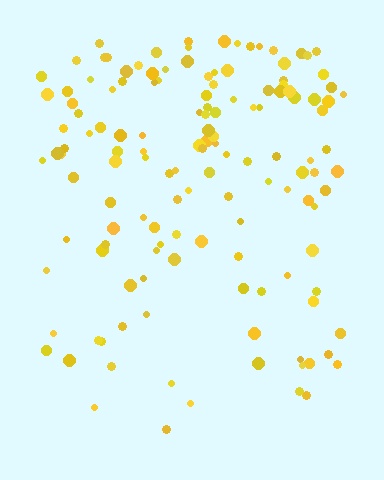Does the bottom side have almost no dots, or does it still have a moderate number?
Still a moderate number, just noticeably fewer than the top.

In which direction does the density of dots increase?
From bottom to top, with the top side densest.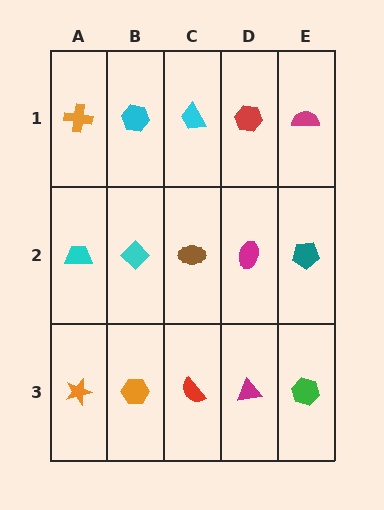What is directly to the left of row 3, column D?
A red semicircle.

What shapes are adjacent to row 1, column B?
A cyan diamond (row 2, column B), an orange cross (row 1, column A), a cyan trapezoid (row 1, column C).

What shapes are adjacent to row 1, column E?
A teal pentagon (row 2, column E), a red hexagon (row 1, column D).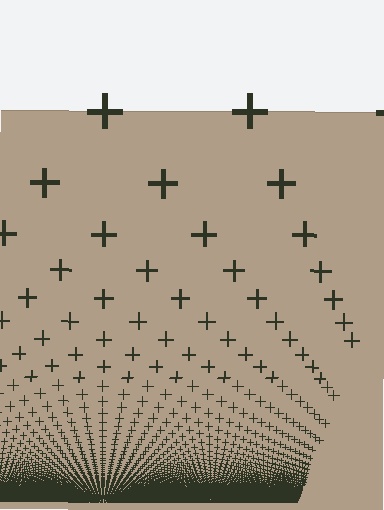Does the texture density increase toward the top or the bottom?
Density increases toward the bottom.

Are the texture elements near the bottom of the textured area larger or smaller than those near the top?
Smaller. The gradient is inverted — elements near the bottom are smaller and denser.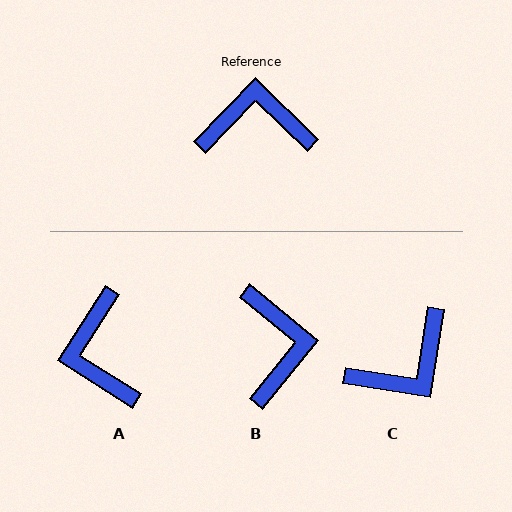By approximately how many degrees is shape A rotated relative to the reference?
Approximately 102 degrees counter-clockwise.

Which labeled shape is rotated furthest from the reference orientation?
C, about 145 degrees away.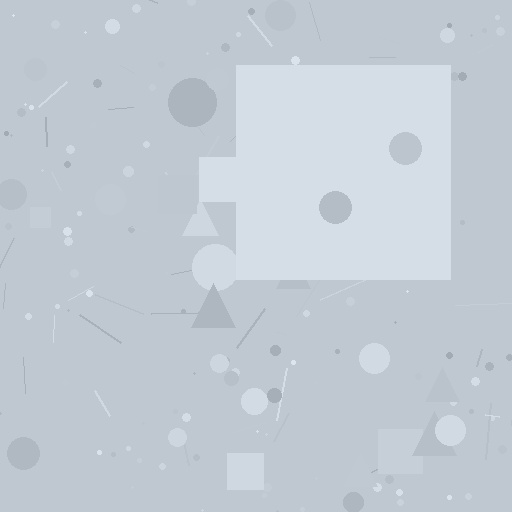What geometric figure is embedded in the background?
A square is embedded in the background.